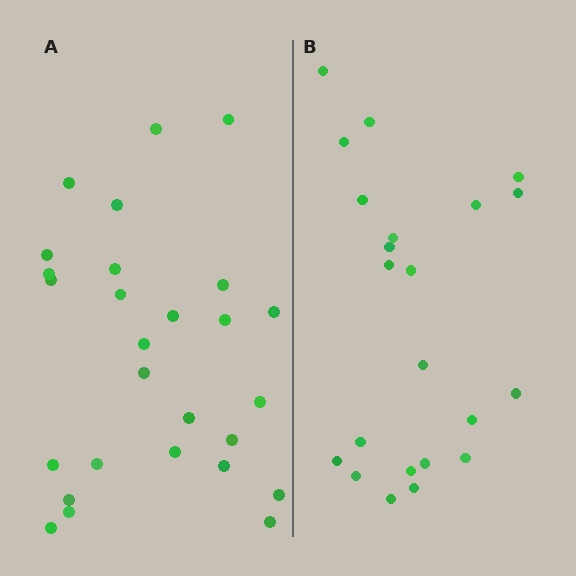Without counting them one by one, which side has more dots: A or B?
Region A (the left region) has more dots.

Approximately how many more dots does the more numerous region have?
Region A has about 5 more dots than region B.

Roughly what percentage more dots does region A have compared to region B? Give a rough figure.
About 25% more.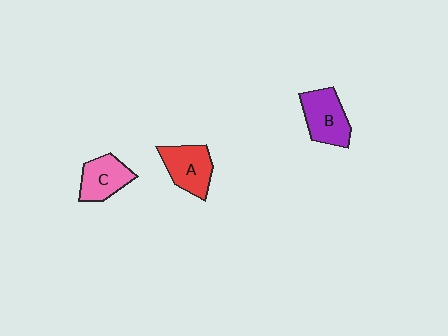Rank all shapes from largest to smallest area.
From largest to smallest: B (purple), A (red), C (pink).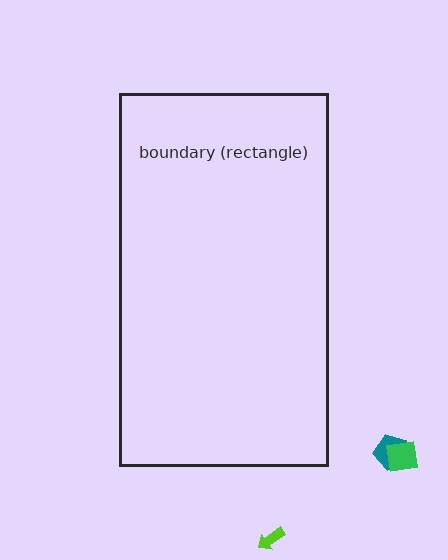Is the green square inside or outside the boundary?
Outside.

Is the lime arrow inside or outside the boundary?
Outside.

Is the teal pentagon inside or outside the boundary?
Outside.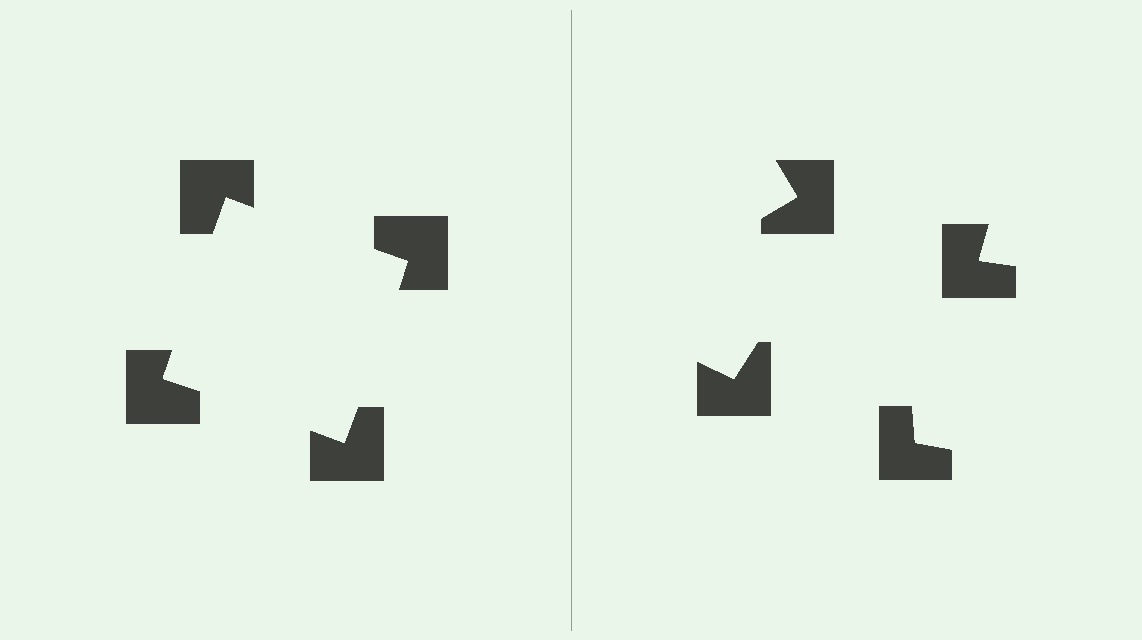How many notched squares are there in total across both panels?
8 — 4 on each side.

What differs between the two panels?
The notched squares are positioned identically on both sides; only the wedge orientations differ. On the left they align to a square; on the right they are misaligned.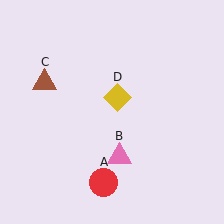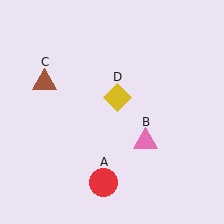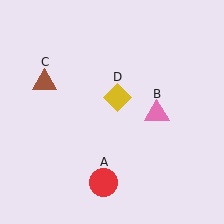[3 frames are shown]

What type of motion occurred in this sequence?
The pink triangle (object B) rotated counterclockwise around the center of the scene.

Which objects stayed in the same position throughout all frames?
Red circle (object A) and brown triangle (object C) and yellow diamond (object D) remained stationary.